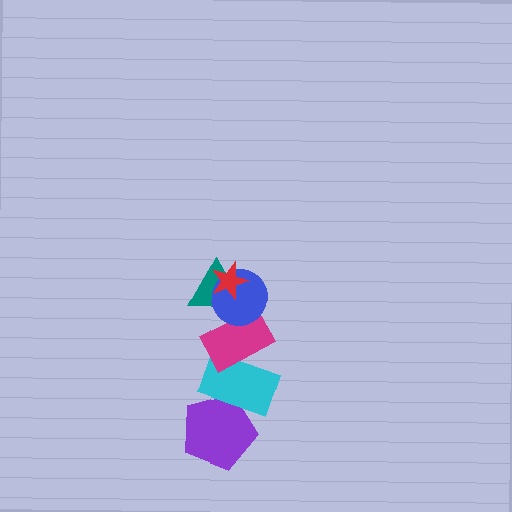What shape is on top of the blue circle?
The red star is on top of the blue circle.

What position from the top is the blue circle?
The blue circle is 2nd from the top.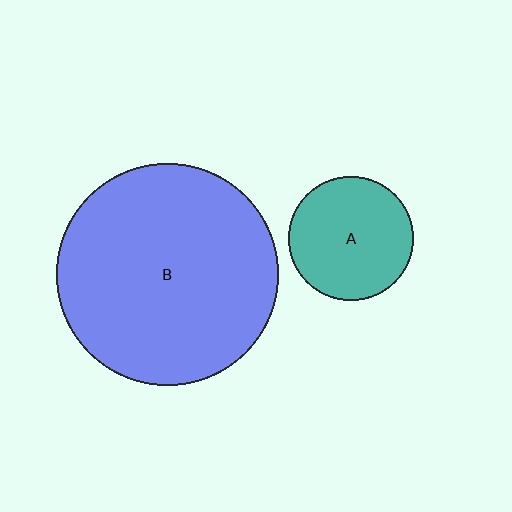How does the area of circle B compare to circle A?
Approximately 3.2 times.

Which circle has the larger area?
Circle B (blue).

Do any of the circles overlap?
No, none of the circles overlap.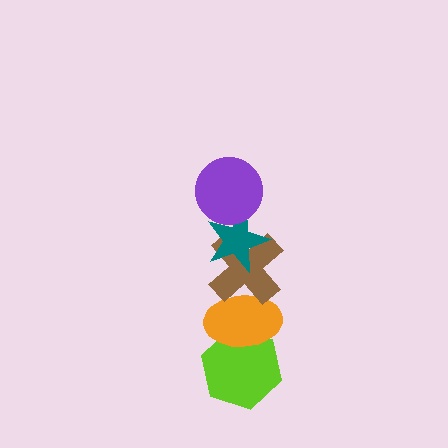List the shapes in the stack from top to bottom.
From top to bottom: the purple circle, the teal star, the brown cross, the orange ellipse, the lime hexagon.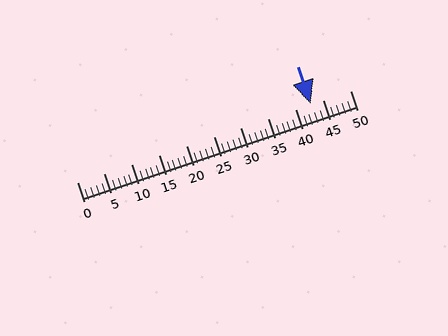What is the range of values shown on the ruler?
The ruler shows values from 0 to 50.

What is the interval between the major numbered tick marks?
The major tick marks are spaced 5 units apart.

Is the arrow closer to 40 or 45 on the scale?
The arrow is closer to 45.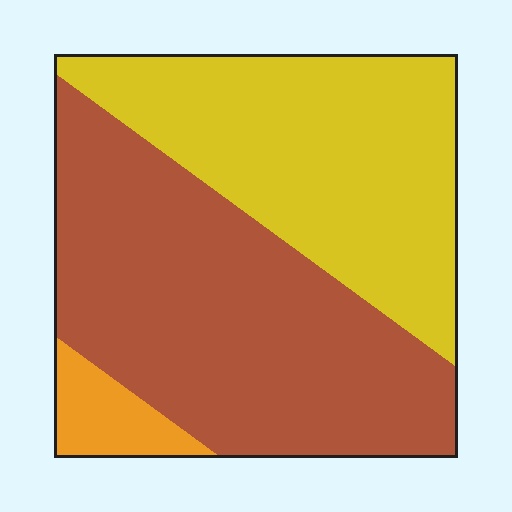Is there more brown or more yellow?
Brown.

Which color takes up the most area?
Brown, at roughly 55%.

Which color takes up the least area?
Orange, at roughly 5%.